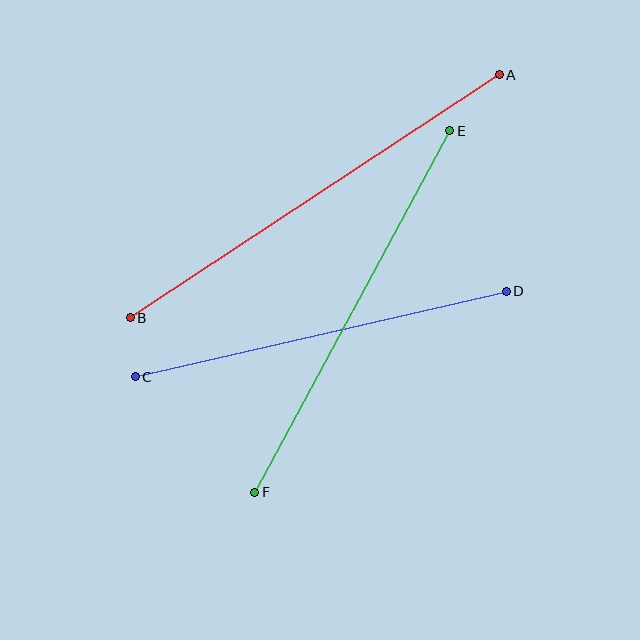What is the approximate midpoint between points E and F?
The midpoint is at approximately (352, 311) pixels.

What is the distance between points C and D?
The distance is approximately 381 pixels.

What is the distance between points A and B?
The distance is approximately 442 pixels.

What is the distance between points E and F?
The distance is approximately 411 pixels.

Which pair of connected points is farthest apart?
Points A and B are farthest apart.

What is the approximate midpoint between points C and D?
The midpoint is at approximately (321, 334) pixels.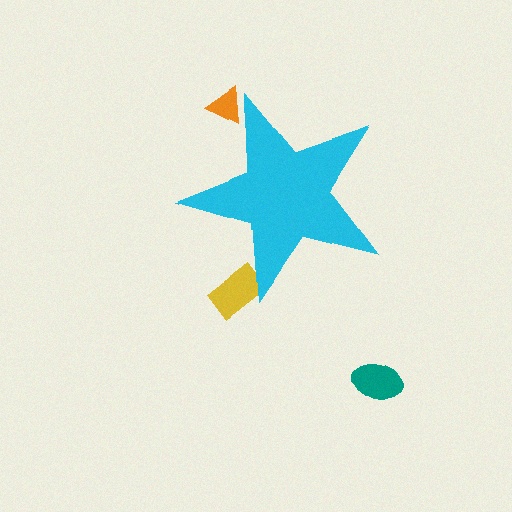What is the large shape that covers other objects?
A cyan star.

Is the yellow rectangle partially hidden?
Yes, the yellow rectangle is partially hidden behind the cyan star.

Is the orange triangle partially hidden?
Yes, the orange triangle is partially hidden behind the cyan star.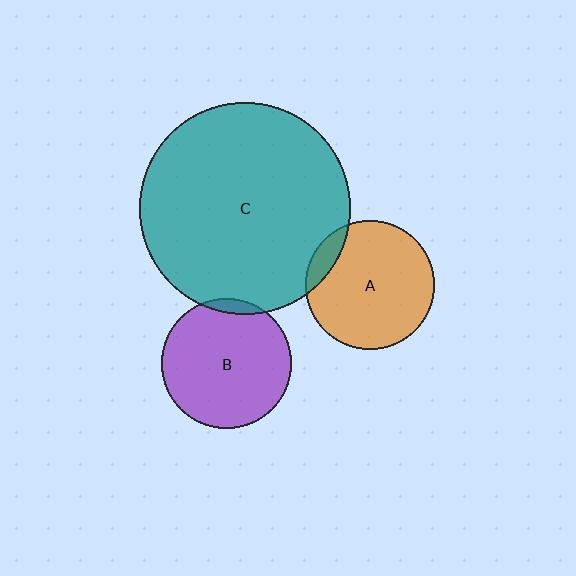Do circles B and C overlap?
Yes.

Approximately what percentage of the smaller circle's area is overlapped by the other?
Approximately 5%.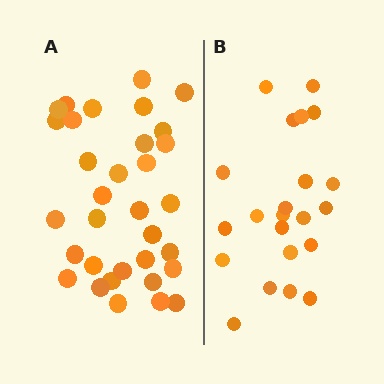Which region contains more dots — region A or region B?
Region A (the left region) has more dots.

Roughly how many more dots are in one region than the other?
Region A has roughly 12 or so more dots than region B.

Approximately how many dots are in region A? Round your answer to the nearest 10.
About 30 dots. (The exact count is 33, which rounds to 30.)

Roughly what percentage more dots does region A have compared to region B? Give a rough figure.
About 50% more.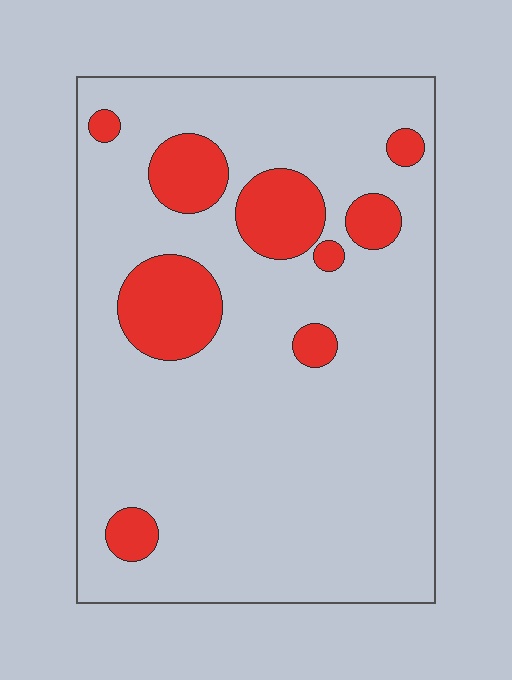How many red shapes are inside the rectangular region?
9.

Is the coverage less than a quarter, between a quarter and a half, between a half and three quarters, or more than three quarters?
Less than a quarter.